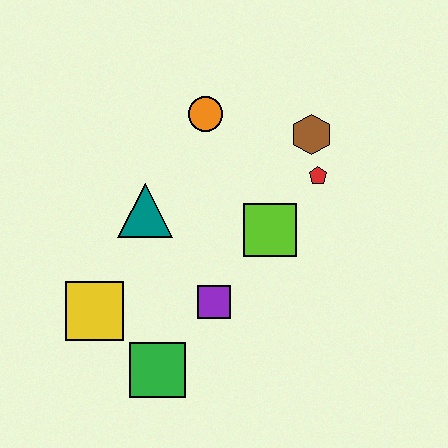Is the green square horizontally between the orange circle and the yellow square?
Yes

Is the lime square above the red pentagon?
No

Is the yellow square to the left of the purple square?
Yes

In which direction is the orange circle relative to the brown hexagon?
The orange circle is to the left of the brown hexagon.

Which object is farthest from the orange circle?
The green square is farthest from the orange circle.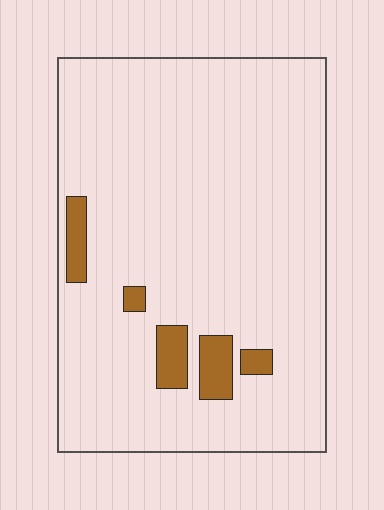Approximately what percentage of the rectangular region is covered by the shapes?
Approximately 5%.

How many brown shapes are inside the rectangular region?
5.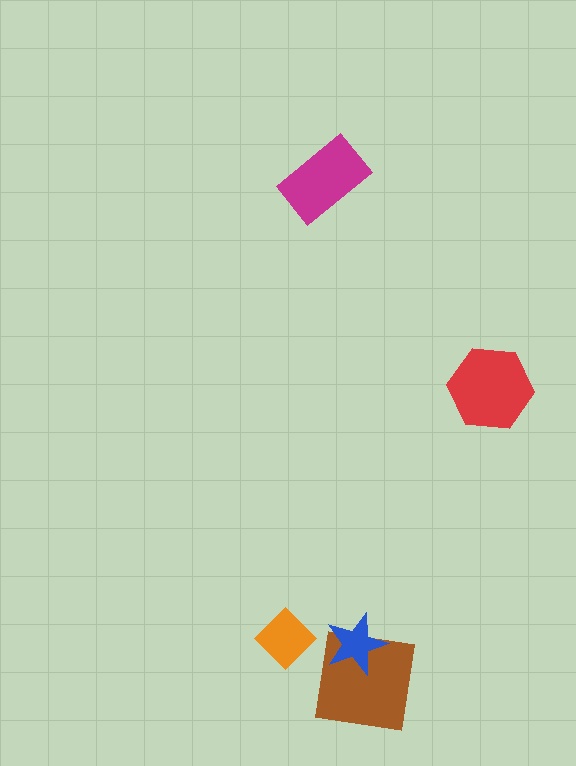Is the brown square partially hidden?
Yes, it is partially covered by another shape.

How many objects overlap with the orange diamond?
0 objects overlap with the orange diamond.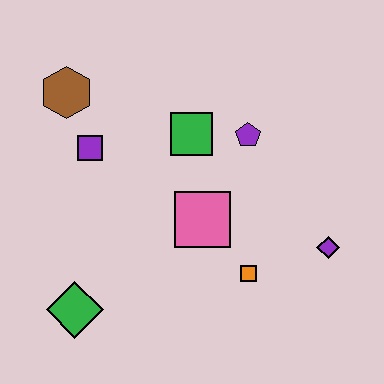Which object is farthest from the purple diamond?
The brown hexagon is farthest from the purple diamond.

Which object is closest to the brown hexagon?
The purple square is closest to the brown hexagon.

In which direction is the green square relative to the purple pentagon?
The green square is to the left of the purple pentagon.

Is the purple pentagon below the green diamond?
No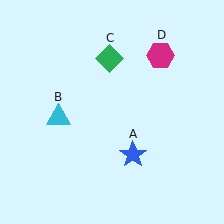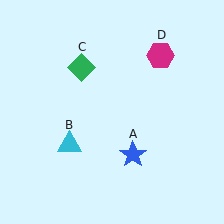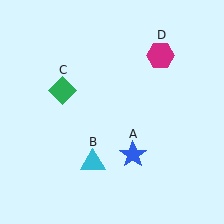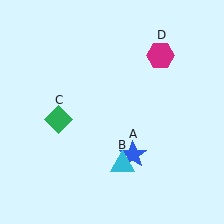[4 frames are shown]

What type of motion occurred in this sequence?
The cyan triangle (object B), green diamond (object C) rotated counterclockwise around the center of the scene.